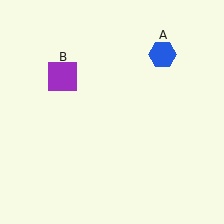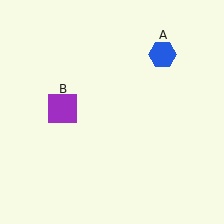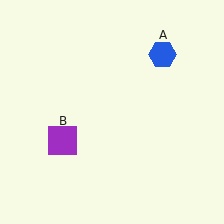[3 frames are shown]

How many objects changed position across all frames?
1 object changed position: purple square (object B).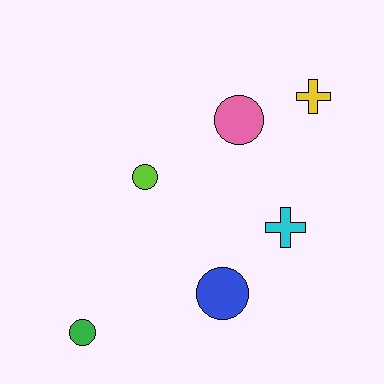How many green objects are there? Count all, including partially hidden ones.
There is 1 green object.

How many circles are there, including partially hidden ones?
There are 4 circles.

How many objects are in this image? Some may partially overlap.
There are 6 objects.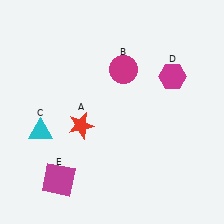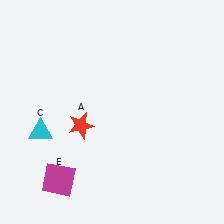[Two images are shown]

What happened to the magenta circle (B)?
The magenta circle (B) was removed in Image 2. It was in the top-right area of Image 1.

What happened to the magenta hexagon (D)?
The magenta hexagon (D) was removed in Image 2. It was in the top-right area of Image 1.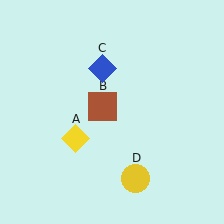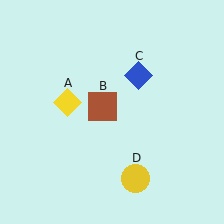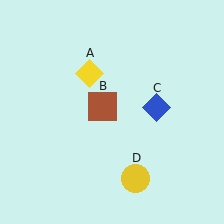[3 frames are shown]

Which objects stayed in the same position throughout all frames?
Brown square (object B) and yellow circle (object D) remained stationary.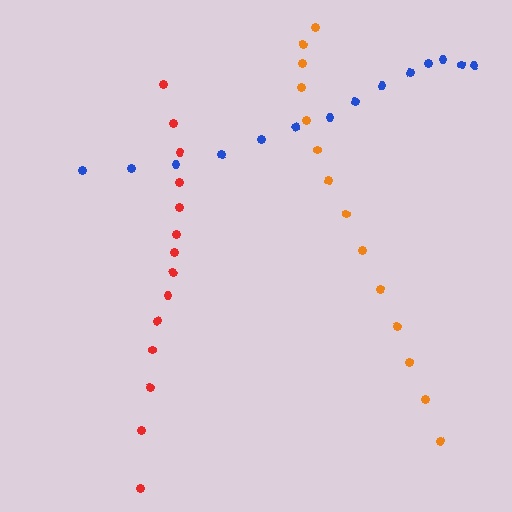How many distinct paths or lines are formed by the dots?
There are 3 distinct paths.